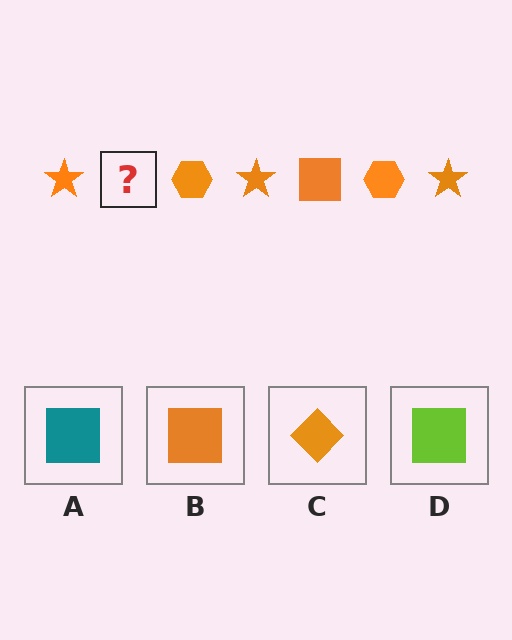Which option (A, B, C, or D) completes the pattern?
B.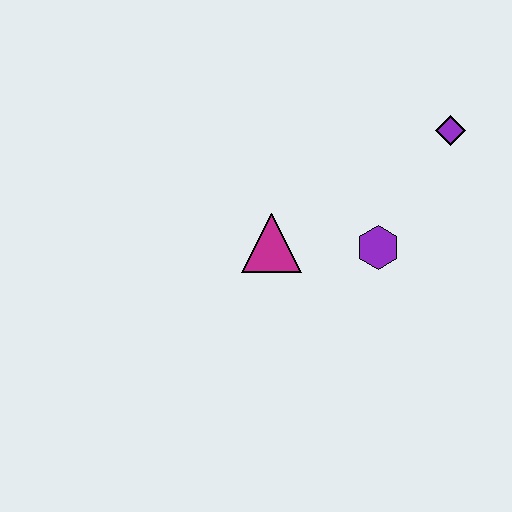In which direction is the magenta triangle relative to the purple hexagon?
The magenta triangle is to the left of the purple hexagon.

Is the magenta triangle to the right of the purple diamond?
No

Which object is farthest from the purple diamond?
The magenta triangle is farthest from the purple diamond.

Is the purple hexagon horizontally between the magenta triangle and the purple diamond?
Yes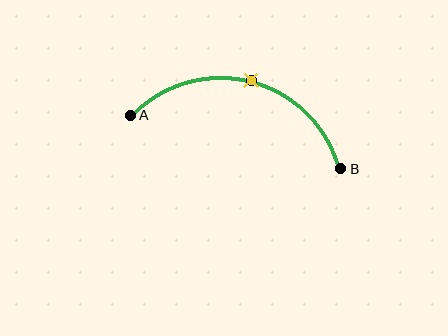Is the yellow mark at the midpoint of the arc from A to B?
Yes. The yellow mark lies on the arc at equal arc-length from both A and B — it is the arc midpoint.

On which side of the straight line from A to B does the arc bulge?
The arc bulges above the straight line connecting A and B.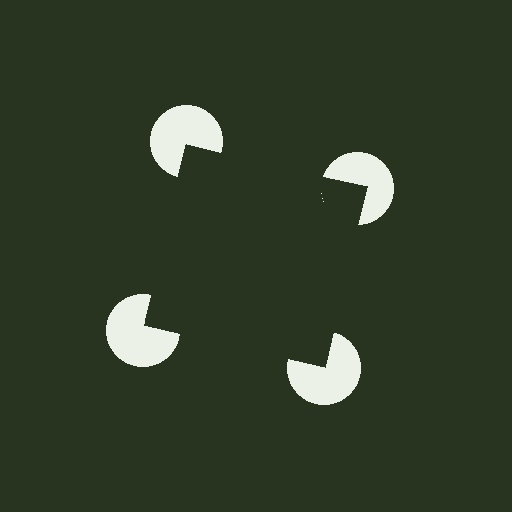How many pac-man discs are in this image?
There are 4 — one at each vertex of the illusory square.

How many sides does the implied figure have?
4 sides.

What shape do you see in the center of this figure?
An illusory square — its edges are inferred from the aligned wedge cuts in the pac-man discs, not physically drawn.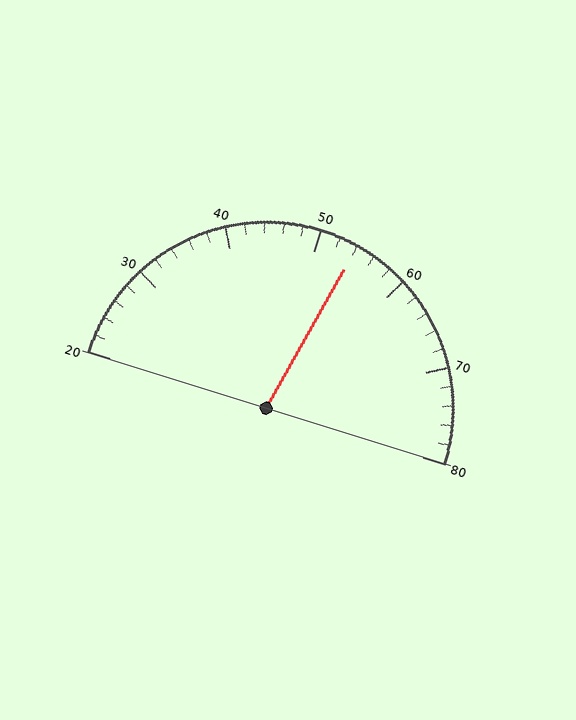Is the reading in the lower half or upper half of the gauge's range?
The reading is in the upper half of the range (20 to 80).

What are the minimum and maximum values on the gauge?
The gauge ranges from 20 to 80.